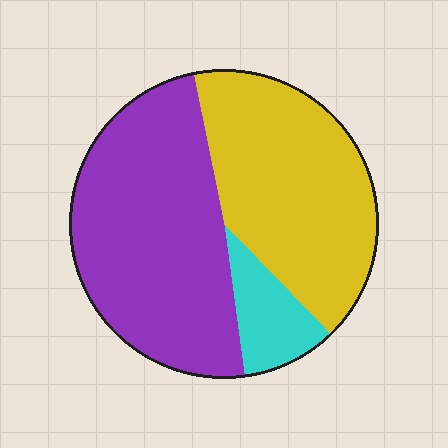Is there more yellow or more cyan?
Yellow.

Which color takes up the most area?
Purple, at roughly 50%.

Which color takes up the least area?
Cyan, at roughly 10%.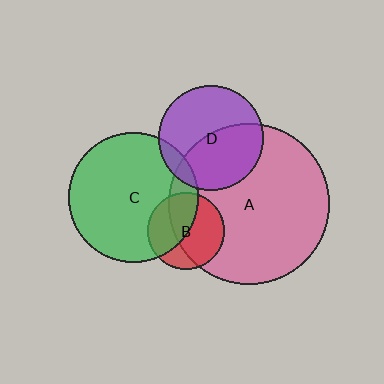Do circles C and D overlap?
Yes.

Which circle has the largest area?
Circle A (pink).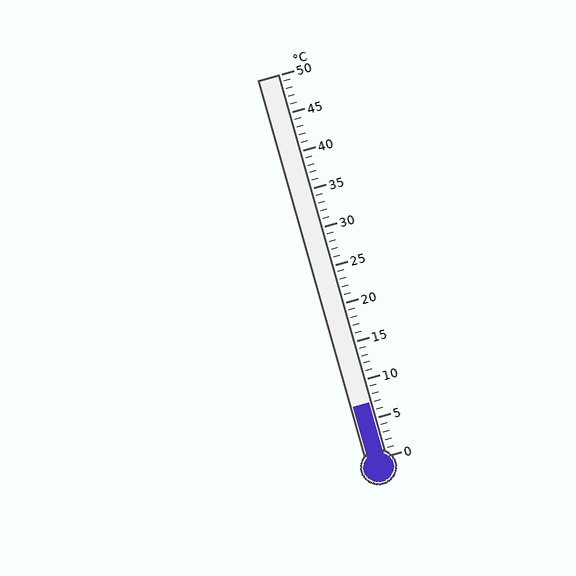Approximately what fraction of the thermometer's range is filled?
The thermometer is filled to approximately 15% of its range.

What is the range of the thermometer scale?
The thermometer scale ranges from 0°C to 50°C.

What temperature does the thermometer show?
The thermometer shows approximately 7°C.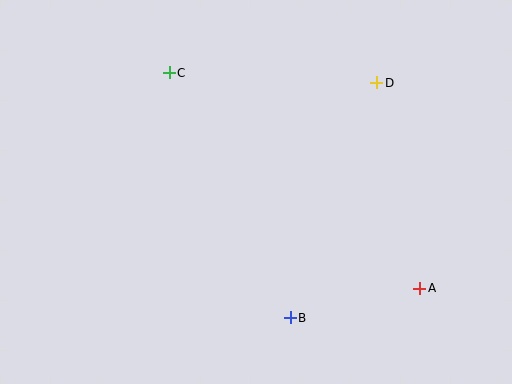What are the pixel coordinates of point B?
Point B is at (290, 318).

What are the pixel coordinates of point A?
Point A is at (420, 288).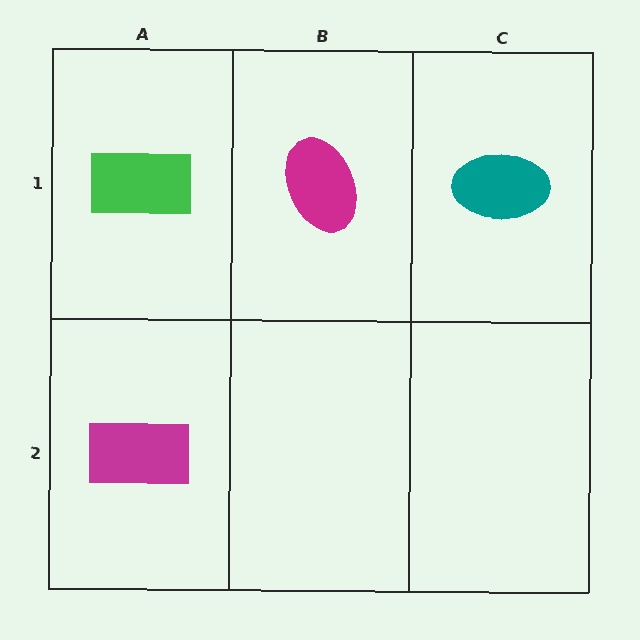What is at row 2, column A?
A magenta rectangle.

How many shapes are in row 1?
3 shapes.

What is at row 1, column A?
A green rectangle.